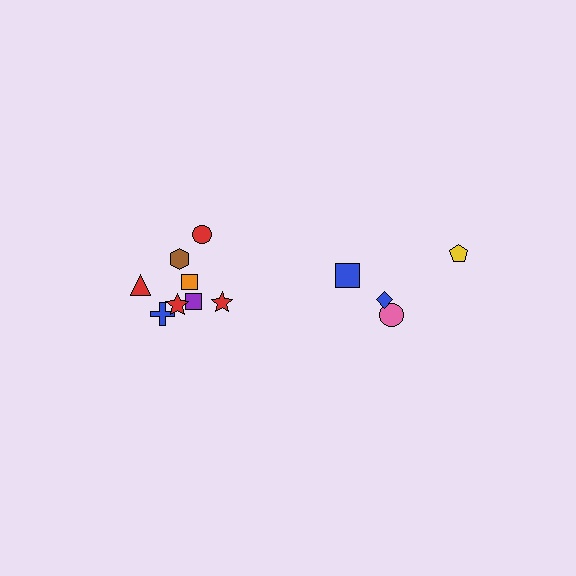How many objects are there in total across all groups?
There are 12 objects.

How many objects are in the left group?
There are 8 objects.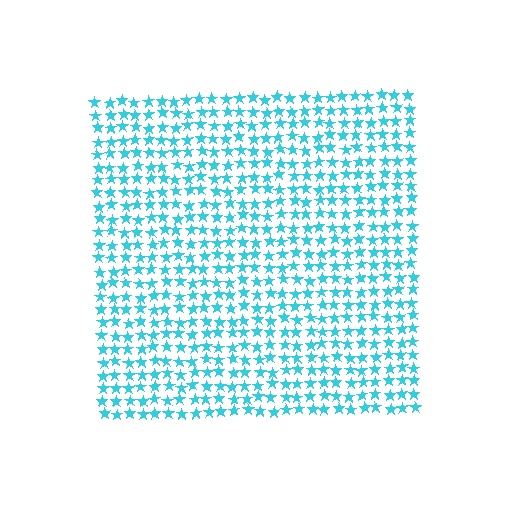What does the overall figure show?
The overall figure shows a square.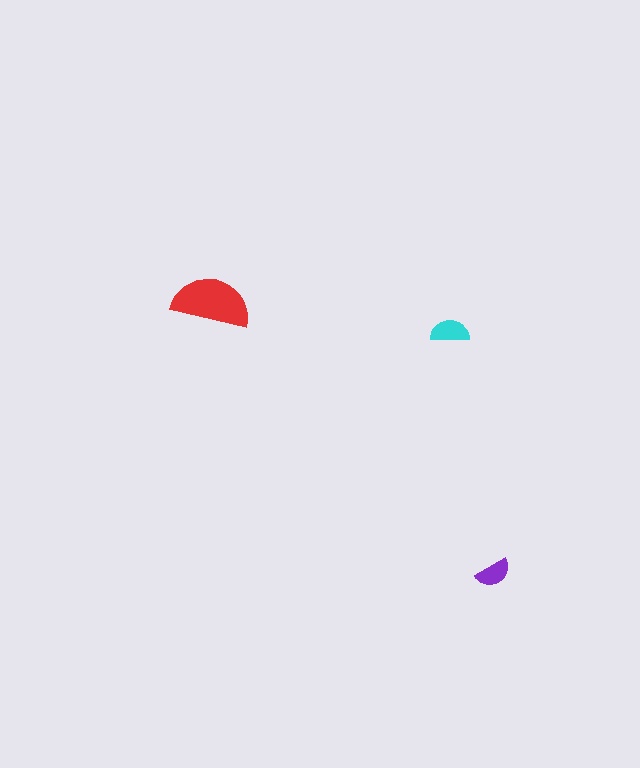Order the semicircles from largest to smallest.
the red one, the cyan one, the purple one.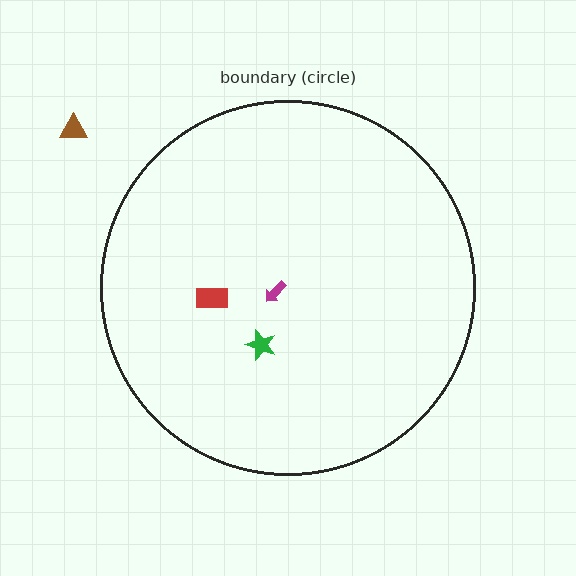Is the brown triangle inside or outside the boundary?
Outside.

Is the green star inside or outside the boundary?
Inside.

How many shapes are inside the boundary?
3 inside, 1 outside.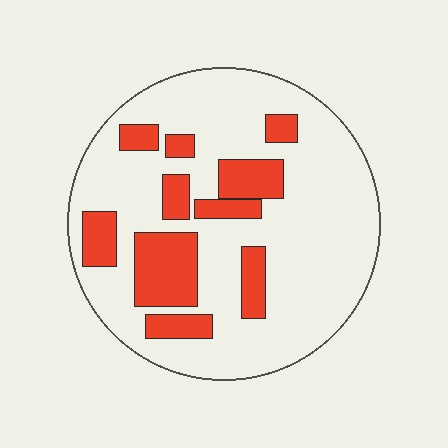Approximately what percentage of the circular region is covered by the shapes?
Approximately 25%.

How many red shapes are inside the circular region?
10.